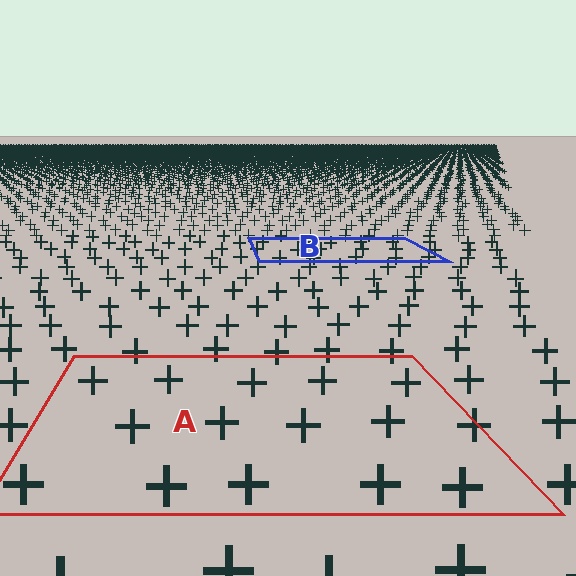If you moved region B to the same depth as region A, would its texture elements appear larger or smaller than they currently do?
They would appear larger. At a closer depth, the same texture elements are projected at a bigger on-screen size.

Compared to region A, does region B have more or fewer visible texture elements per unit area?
Region B has more texture elements per unit area — they are packed more densely because it is farther away.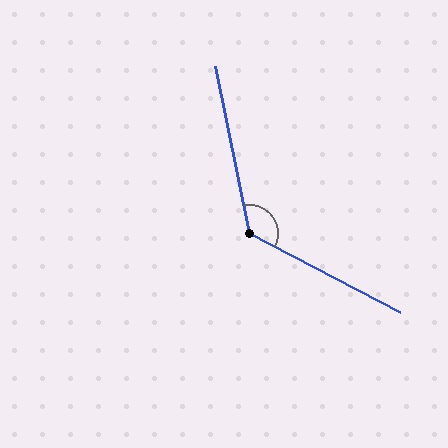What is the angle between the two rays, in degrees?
Approximately 129 degrees.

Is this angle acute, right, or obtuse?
It is obtuse.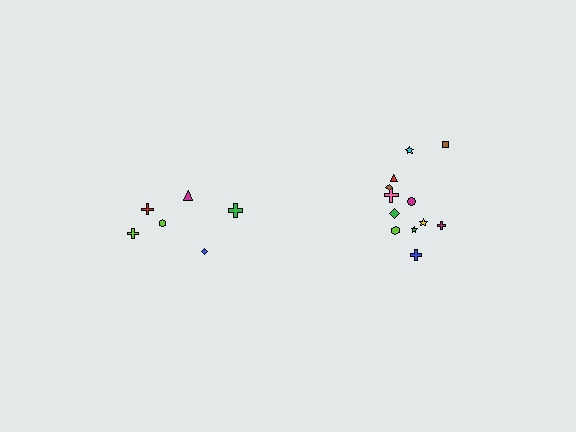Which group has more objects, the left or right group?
The right group.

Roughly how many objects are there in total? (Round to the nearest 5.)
Roughly 20 objects in total.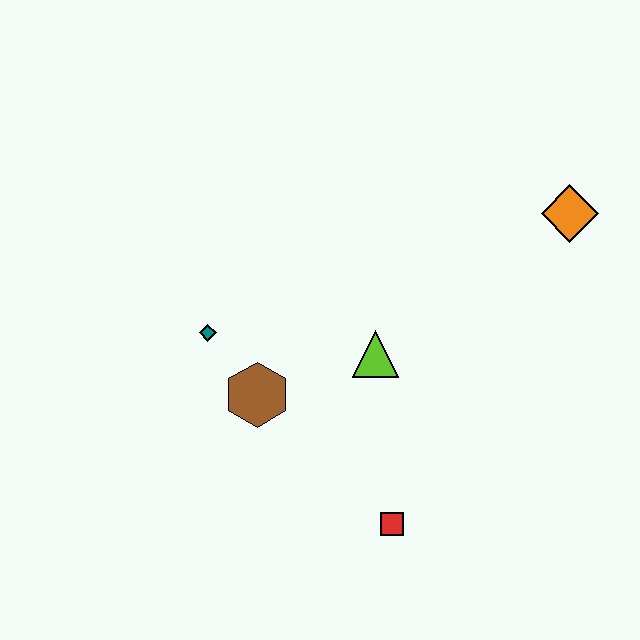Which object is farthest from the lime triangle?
The orange diamond is farthest from the lime triangle.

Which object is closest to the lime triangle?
The brown hexagon is closest to the lime triangle.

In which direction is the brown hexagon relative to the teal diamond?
The brown hexagon is below the teal diamond.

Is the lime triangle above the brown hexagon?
Yes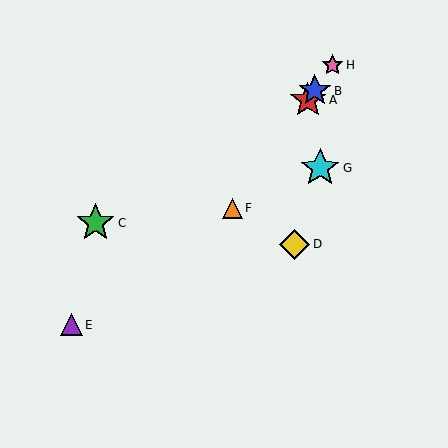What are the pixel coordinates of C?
Object C is at (96, 223).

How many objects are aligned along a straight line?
4 objects (A, B, F, H) are aligned along a straight line.